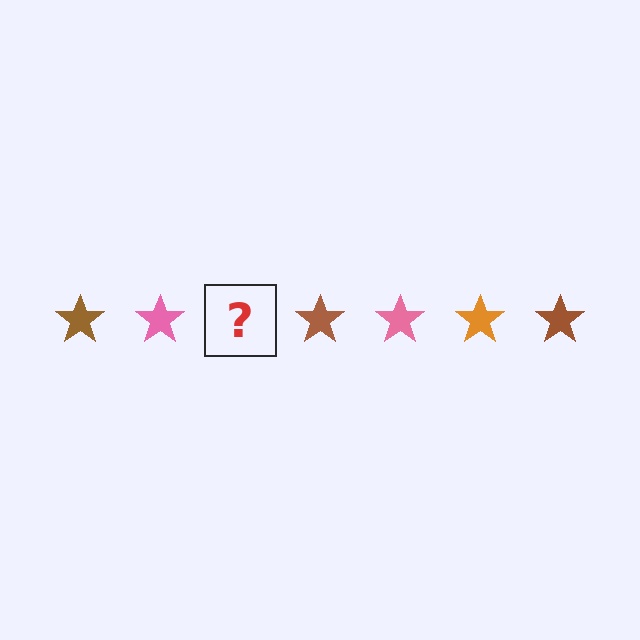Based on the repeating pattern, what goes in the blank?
The blank should be an orange star.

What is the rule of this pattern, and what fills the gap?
The rule is that the pattern cycles through brown, pink, orange stars. The gap should be filled with an orange star.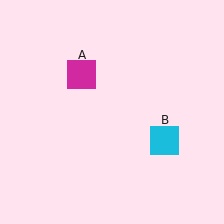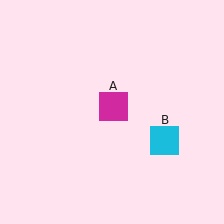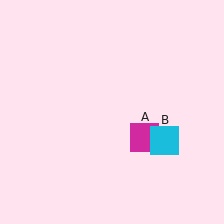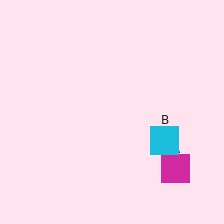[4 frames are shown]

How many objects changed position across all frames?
1 object changed position: magenta square (object A).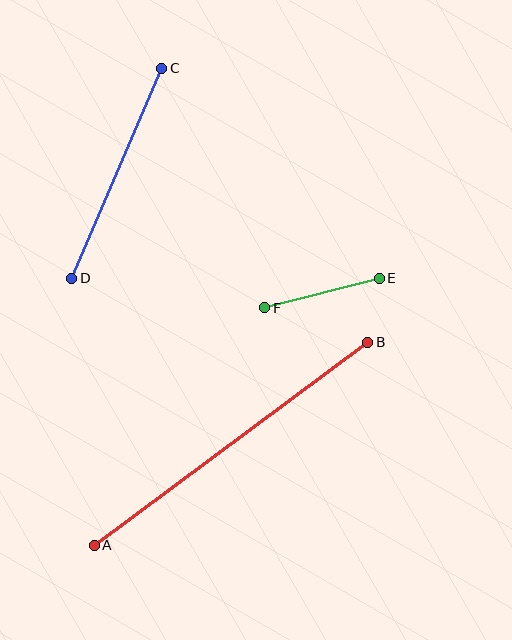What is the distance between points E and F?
The distance is approximately 118 pixels.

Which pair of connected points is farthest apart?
Points A and B are farthest apart.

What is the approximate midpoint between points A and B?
The midpoint is at approximately (231, 444) pixels.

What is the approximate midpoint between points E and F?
The midpoint is at approximately (322, 293) pixels.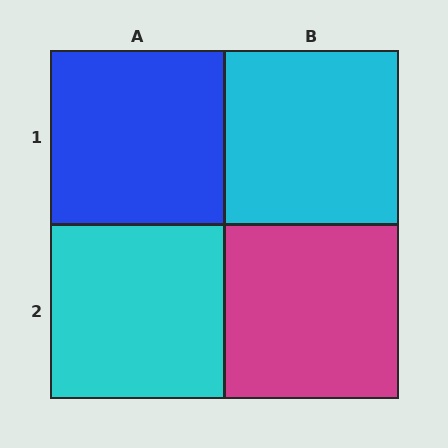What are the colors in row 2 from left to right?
Cyan, magenta.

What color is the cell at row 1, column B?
Cyan.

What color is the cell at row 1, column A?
Blue.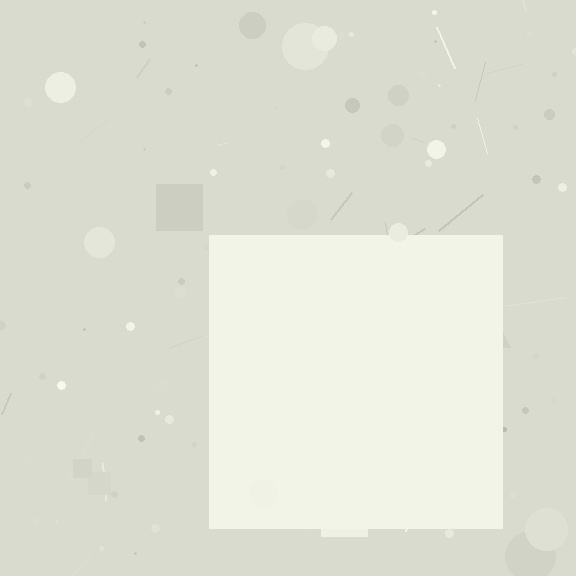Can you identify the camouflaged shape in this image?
The camouflaged shape is a square.